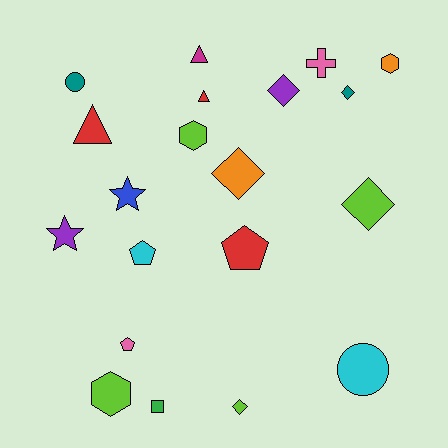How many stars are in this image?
There are 2 stars.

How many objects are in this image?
There are 20 objects.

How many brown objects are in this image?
There are no brown objects.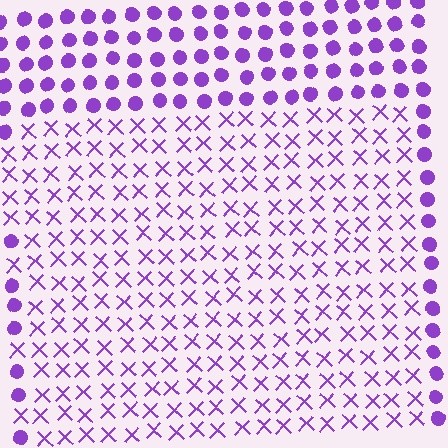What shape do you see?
I see a rectangle.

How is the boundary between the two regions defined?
The boundary is defined by a change in element shape: X marks inside vs. circles outside. All elements share the same color and spacing.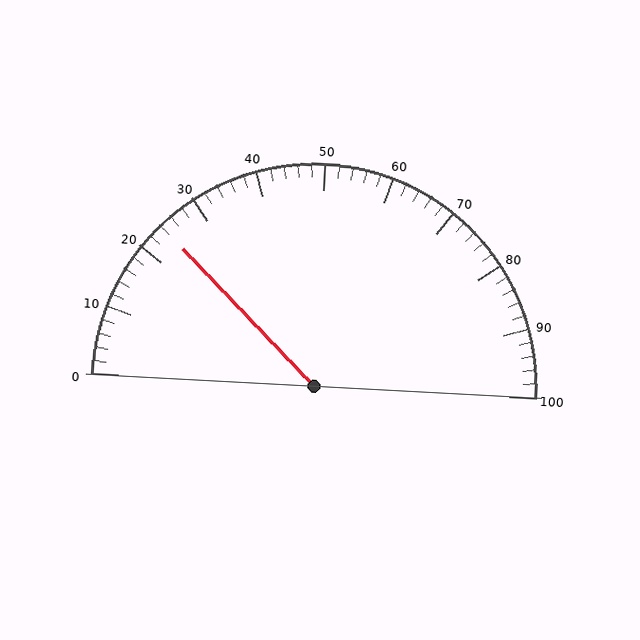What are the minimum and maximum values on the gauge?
The gauge ranges from 0 to 100.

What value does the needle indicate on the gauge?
The needle indicates approximately 24.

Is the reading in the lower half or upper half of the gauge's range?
The reading is in the lower half of the range (0 to 100).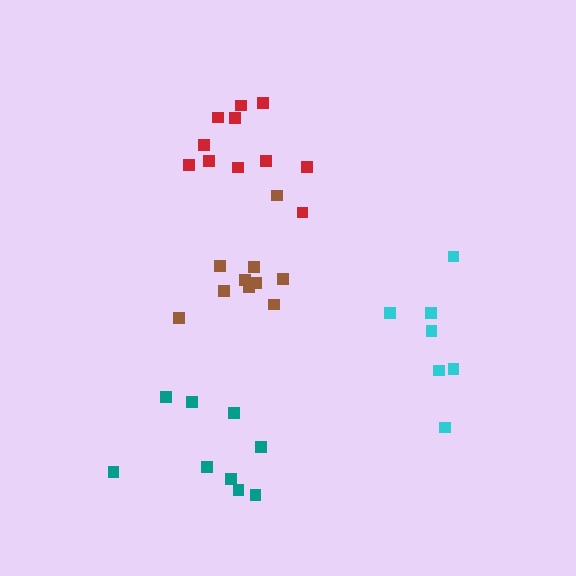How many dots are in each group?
Group 1: 11 dots, Group 2: 10 dots, Group 3: 9 dots, Group 4: 7 dots (37 total).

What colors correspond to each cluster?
The clusters are colored: red, brown, teal, cyan.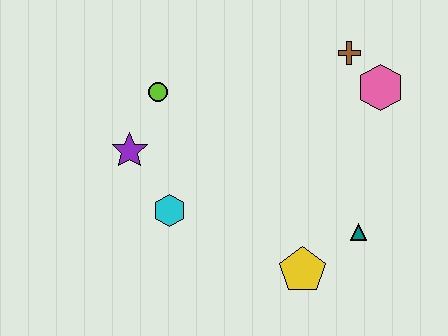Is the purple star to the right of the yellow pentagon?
No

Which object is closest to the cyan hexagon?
The purple star is closest to the cyan hexagon.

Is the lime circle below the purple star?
No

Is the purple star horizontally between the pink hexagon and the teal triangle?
No